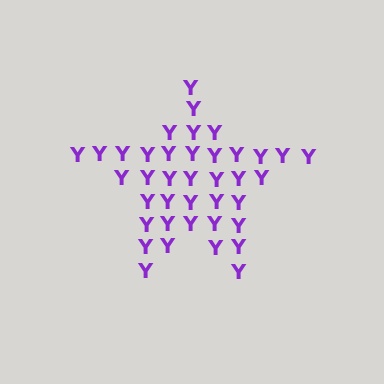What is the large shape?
The large shape is a star.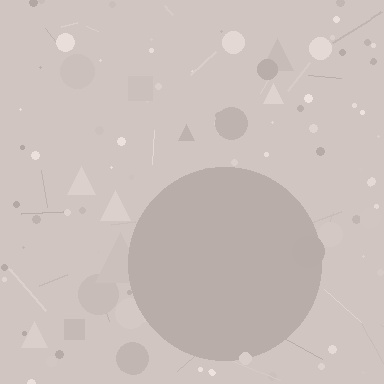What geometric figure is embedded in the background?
A circle is embedded in the background.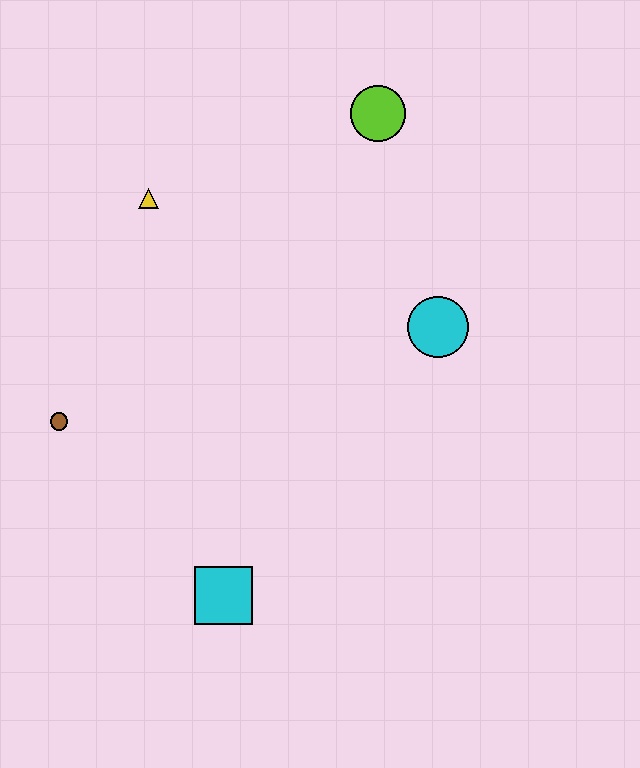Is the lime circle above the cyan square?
Yes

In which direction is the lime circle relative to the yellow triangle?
The lime circle is to the right of the yellow triangle.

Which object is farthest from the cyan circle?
The brown circle is farthest from the cyan circle.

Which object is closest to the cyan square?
The brown circle is closest to the cyan square.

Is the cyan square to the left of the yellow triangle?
No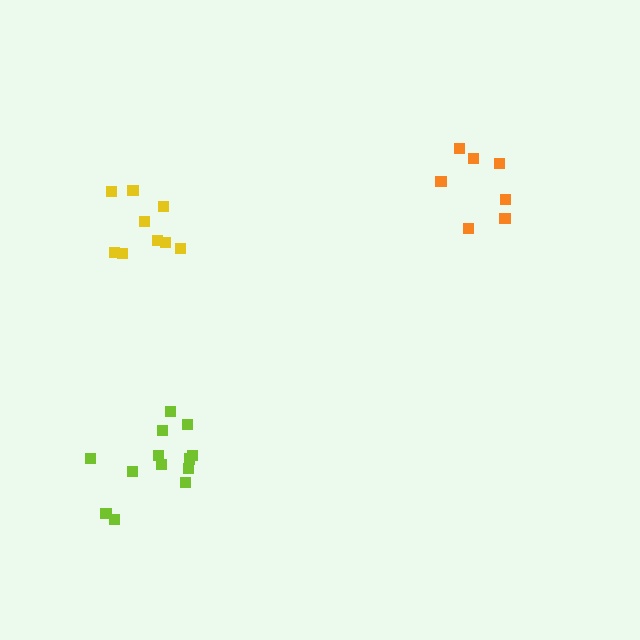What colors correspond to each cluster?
The clusters are colored: lime, yellow, orange.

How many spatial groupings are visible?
There are 3 spatial groupings.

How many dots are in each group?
Group 1: 13 dots, Group 2: 9 dots, Group 3: 7 dots (29 total).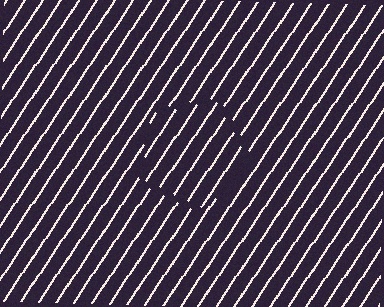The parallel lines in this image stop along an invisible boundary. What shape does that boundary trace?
An illusory pentagon. The interior of the shape contains the same grating, shifted by half a period — the contour is defined by the phase discontinuity where line-ends from the inner and outer gratings abut.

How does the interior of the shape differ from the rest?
The interior of the shape contains the same grating, shifted by half a period — the contour is defined by the phase discontinuity where line-ends from the inner and outer gratings abut.